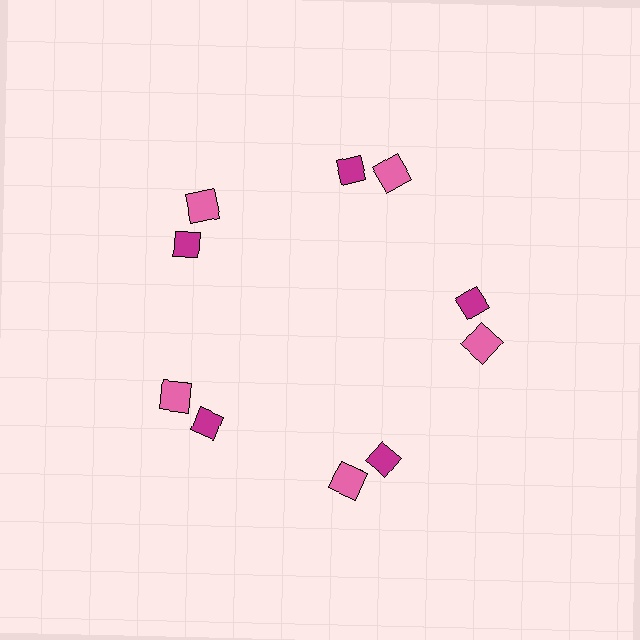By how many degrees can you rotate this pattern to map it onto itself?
The pattern maps onto itself every 72 degrees of rotation.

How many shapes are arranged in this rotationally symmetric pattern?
There are 10 shapes, arranged in 5 groups of 2.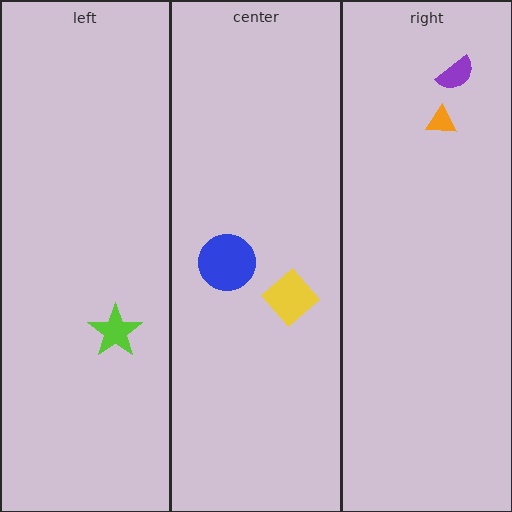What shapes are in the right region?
The orange triangle, the purple semicircle.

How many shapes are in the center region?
2.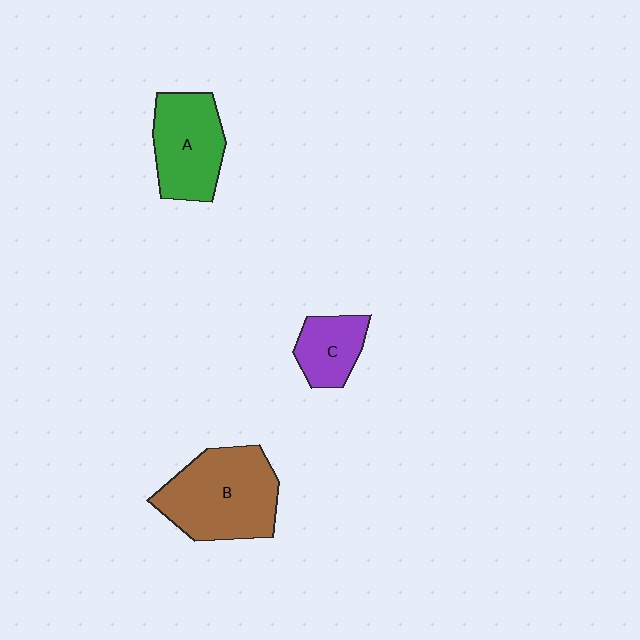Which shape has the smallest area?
Shape C (purple).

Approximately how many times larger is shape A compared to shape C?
Approximately 1.6 times.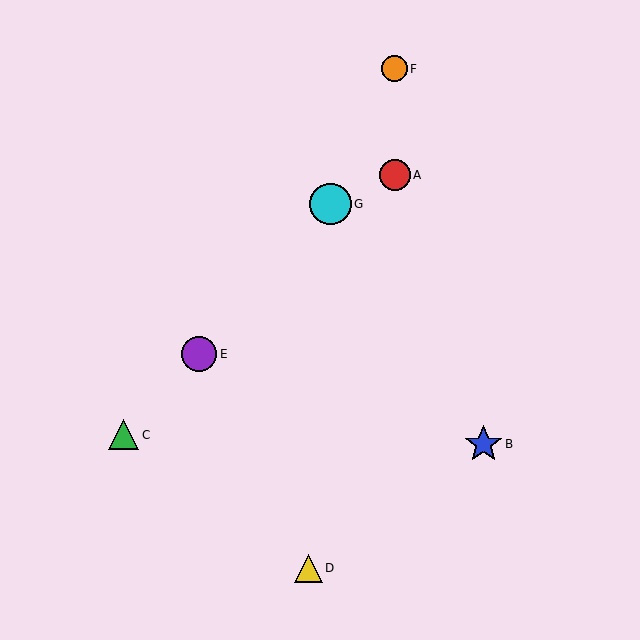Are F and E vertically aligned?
No, F is at x≈395 and E is at x≈199.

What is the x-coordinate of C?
Object C is at x≈124.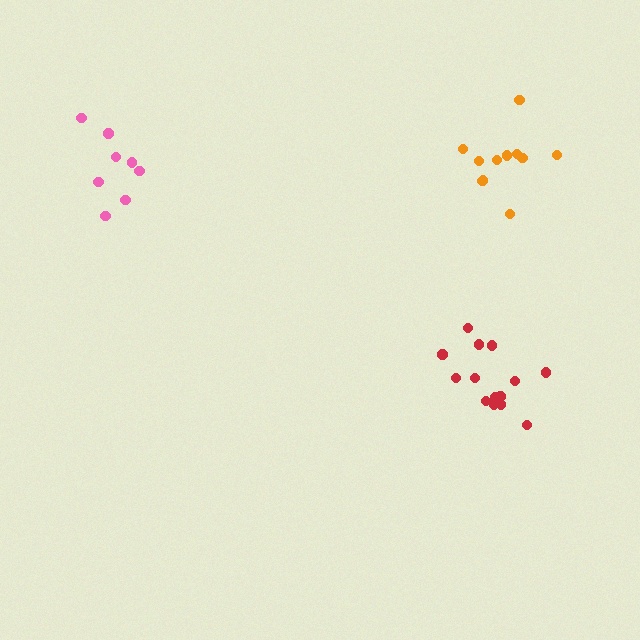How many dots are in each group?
Group 1: 11 dots, Group 2: 8 dots, Group 3: 14 dots (33 total).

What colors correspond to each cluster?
The clusters are colored: orange, pink, red.